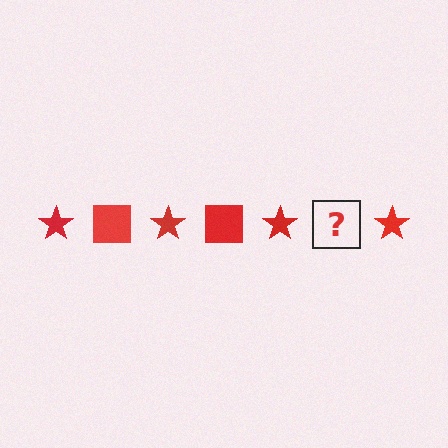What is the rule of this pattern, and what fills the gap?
The rule is that the pattern cycles through star, square shapes in red. The gap should be filled with a red square.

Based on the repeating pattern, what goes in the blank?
The blank should be a red square.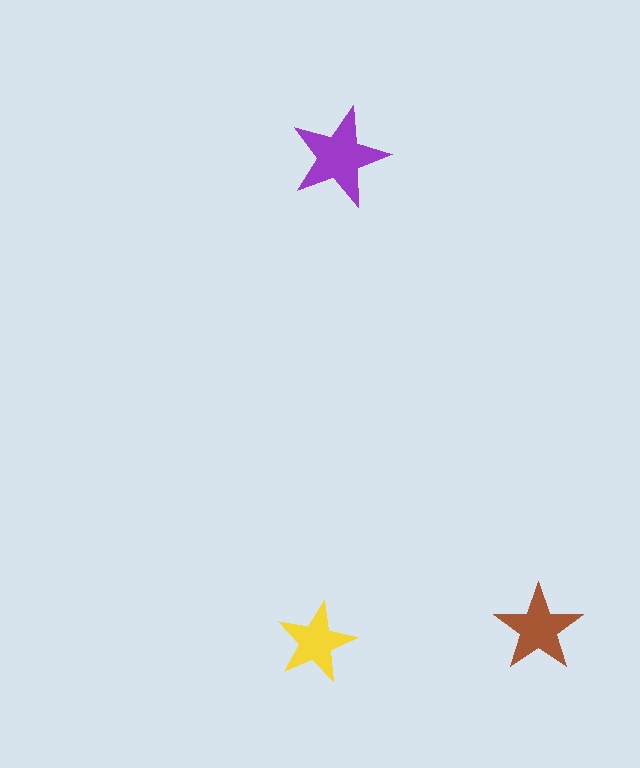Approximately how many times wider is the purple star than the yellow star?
About 1.5 times wider.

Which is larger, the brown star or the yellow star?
The brown one.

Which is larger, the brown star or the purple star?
The purple one.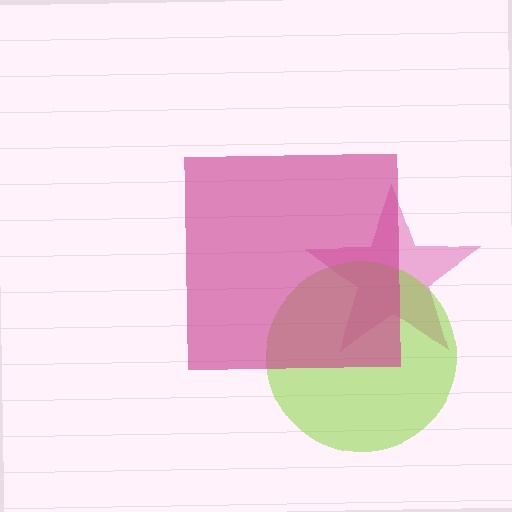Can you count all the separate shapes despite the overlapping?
Yes, there are 3 separate shapes.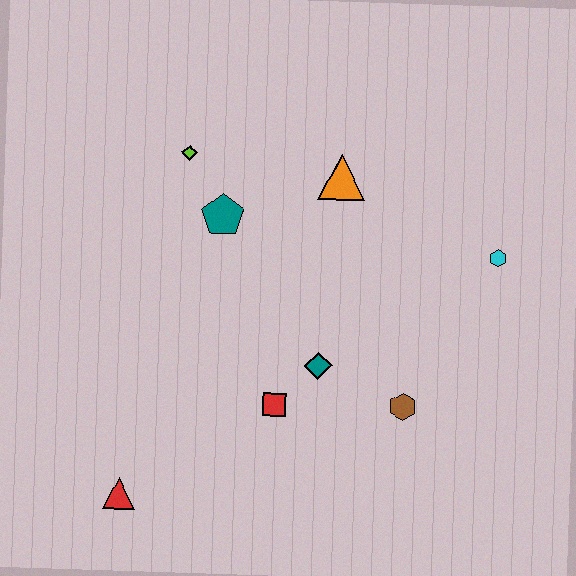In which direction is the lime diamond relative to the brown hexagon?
The lime diamond is above the brown hexagon.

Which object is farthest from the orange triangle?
The red triangle is farthest from the orange triangle.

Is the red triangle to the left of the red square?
Yes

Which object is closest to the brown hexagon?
The teal diamond is closest to the brown hexagon.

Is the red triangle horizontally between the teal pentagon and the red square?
No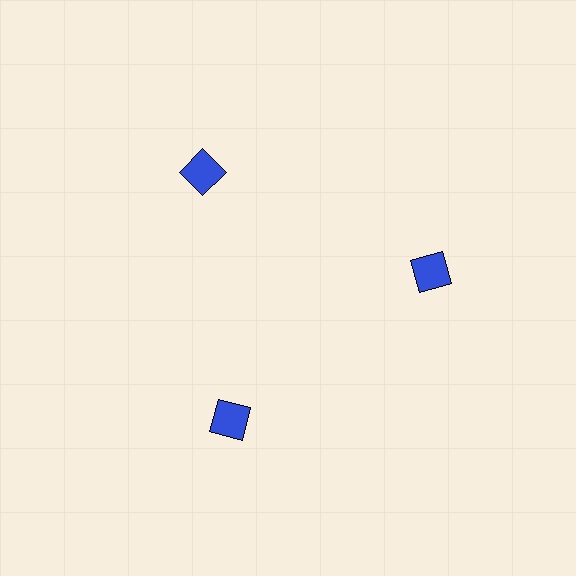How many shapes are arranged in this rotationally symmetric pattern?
There are 3 shapes, arranged in 3 groups of 1.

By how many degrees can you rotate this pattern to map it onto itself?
The pattern maps onto itself every 120 degrees of rotation.